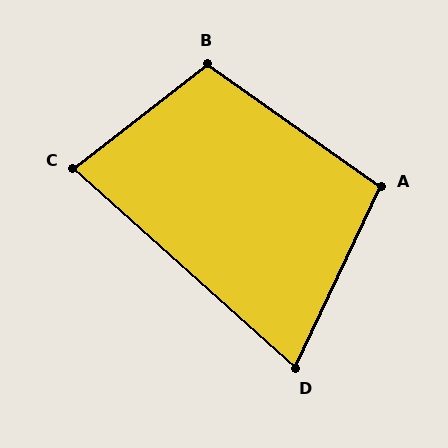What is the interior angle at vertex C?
Approximately 80 degrees (acute).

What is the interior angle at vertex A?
Approximately 100 degrees (obtuse).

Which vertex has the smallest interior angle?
D, at approximately 73 degrees.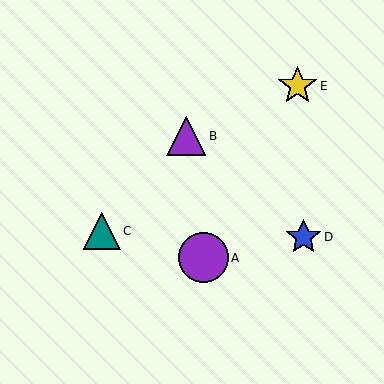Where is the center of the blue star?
The center of the blue star is at (304, 237).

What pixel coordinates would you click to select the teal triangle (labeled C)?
Click at (102, 231) to select the teal triangle C.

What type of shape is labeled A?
Shape A is a purple circle.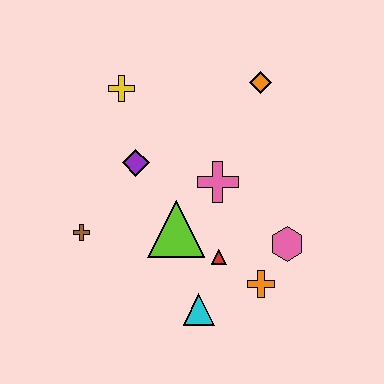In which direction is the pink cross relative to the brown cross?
The pink cross is to the right of the brown cross.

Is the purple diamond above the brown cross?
Yes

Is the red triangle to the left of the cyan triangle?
No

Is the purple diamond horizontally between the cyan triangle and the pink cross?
No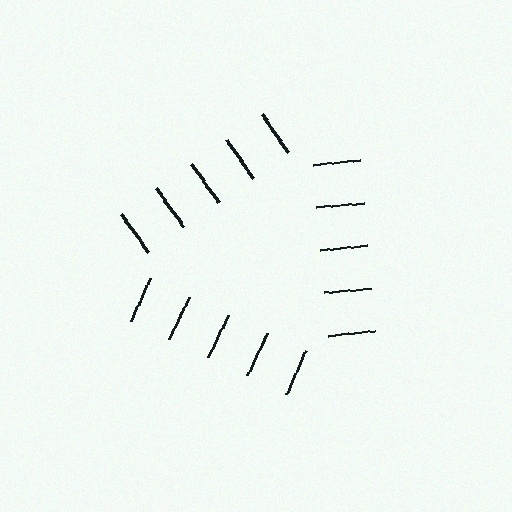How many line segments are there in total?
15 — 5 along each of the 3 edges.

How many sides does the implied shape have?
3 sides — the line-ends trace a triangle.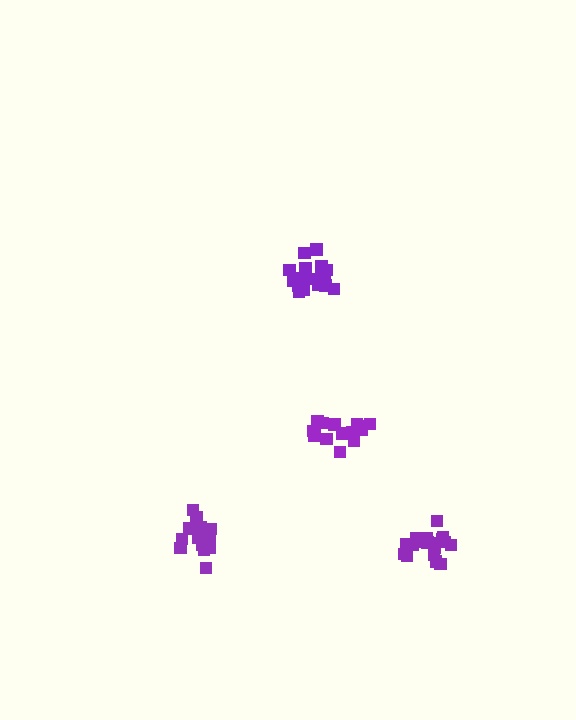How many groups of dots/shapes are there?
There are 4 groups.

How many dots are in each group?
Group 1: 19 dots, Group 2: 15 dots, Group 3: 21 dots, Group 4: 17 dots (72 total).